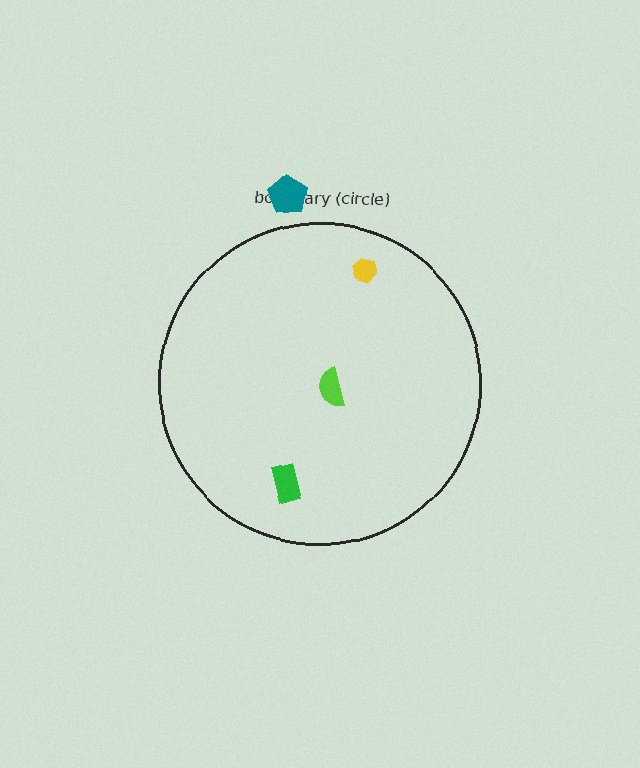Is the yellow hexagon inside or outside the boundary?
Inside.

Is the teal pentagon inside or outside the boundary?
Outside.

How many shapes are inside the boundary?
3 inside, 1 outside.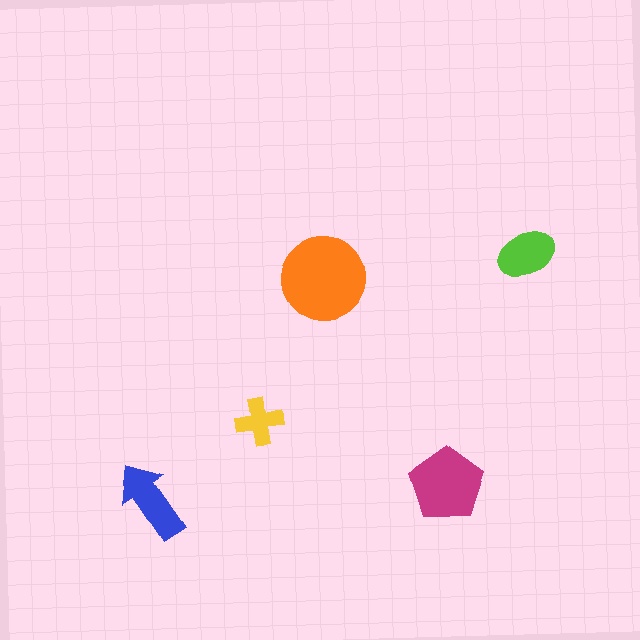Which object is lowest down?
The blue arrow is bottommost.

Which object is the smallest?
The yellow cross.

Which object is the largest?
The orange circle.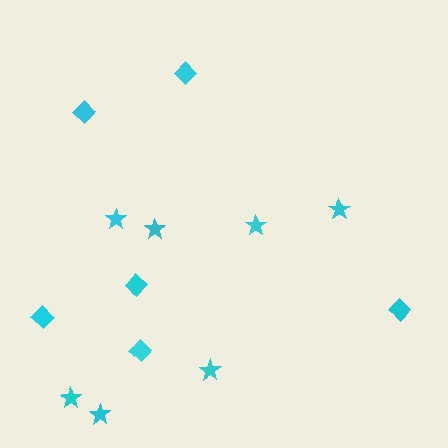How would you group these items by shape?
There are 2 groups: one group of diamonds (6) and one group of stars (7).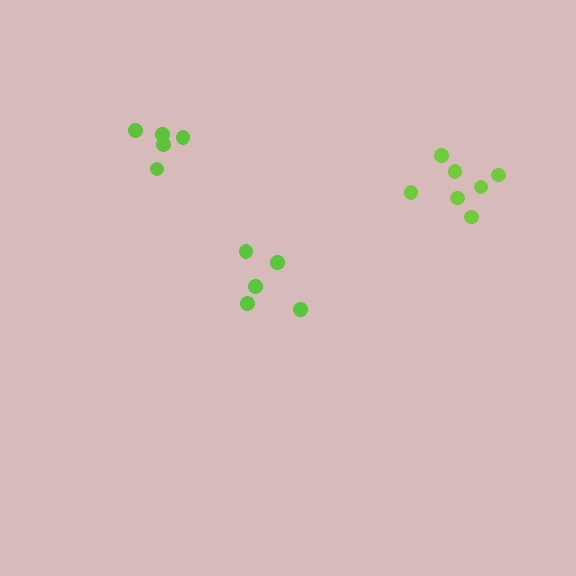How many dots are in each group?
Group 1: 5 dots, Group 2: 7 dots, Group 3: 5 dots (17 total).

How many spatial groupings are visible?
There are 3 spatial groupings.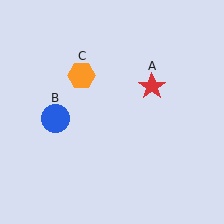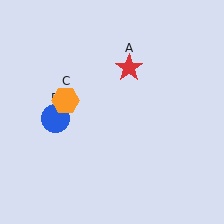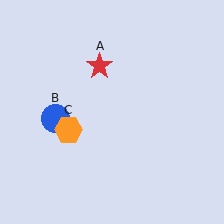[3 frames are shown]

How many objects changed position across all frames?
2 objects changed position: red star (object A), orange hexagon (object C).